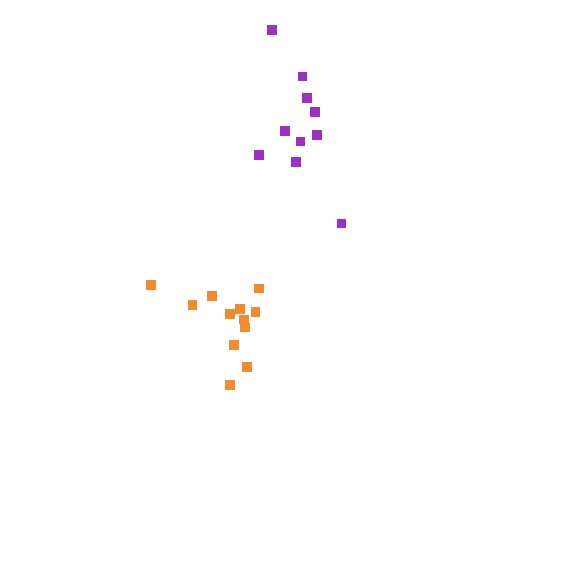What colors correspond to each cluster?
The clusters are colored: orange, purple.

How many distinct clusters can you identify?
There are 2 distinct clusters.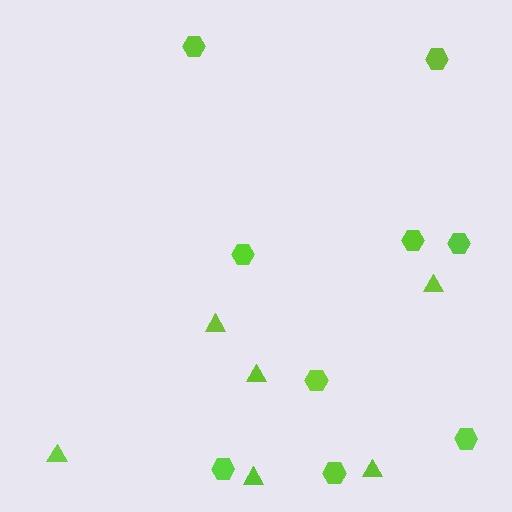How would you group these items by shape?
There are 2 groups: one group of triangles (6) and one group of hexagons (9).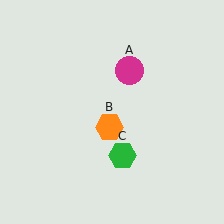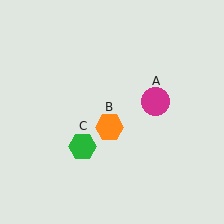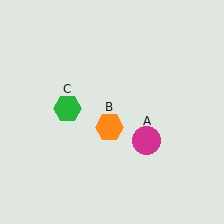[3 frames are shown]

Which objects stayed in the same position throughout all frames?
Orange hexagon (object B) remained stationary.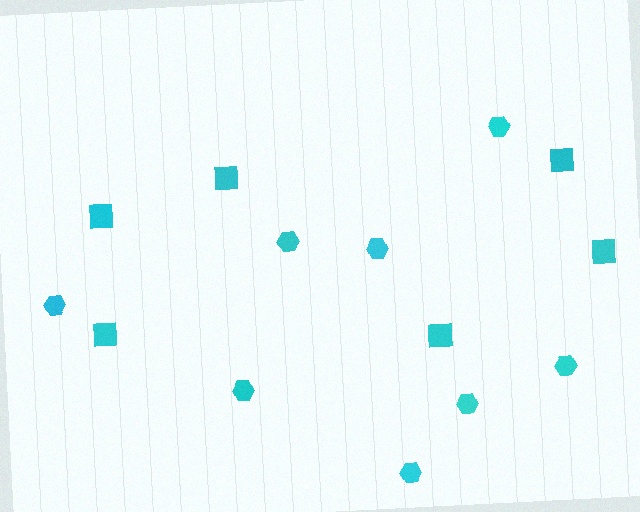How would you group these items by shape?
There are 2 groups: one group of squares (6) and one group of hexagons (8).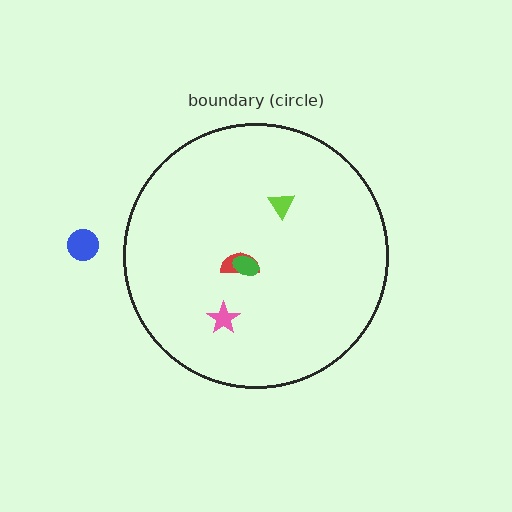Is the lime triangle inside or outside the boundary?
Inside.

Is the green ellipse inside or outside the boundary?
Inside.